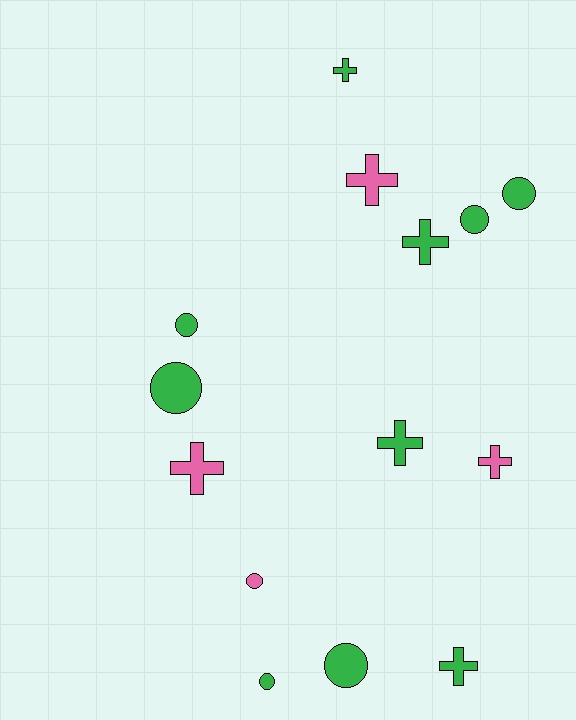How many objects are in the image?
There are 14 objects.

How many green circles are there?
There are 6 green circles.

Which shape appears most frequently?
Cross, with 7 objects.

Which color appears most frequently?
Green, with 10 objects.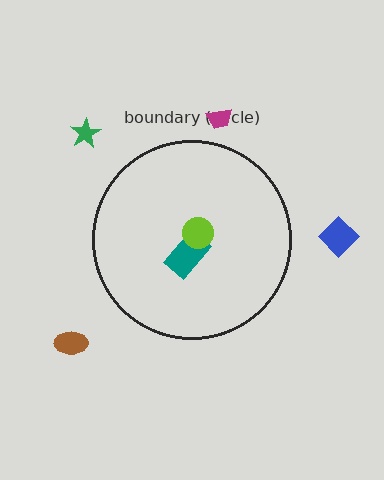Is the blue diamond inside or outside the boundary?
Outside.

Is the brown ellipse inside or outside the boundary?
Outside.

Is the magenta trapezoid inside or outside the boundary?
Outside.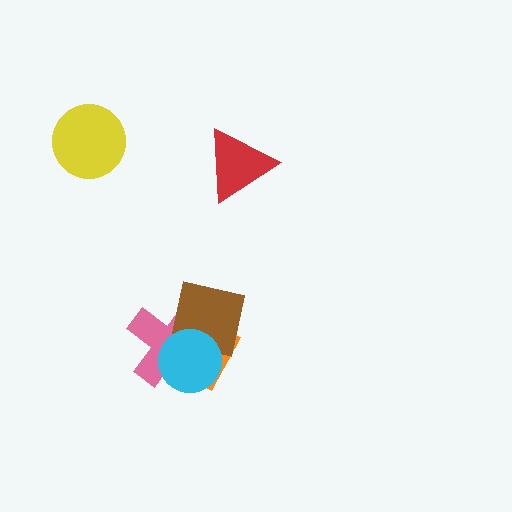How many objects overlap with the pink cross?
3 objects overlap with the pink cross.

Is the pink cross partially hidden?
Yes, it is partially covered by another shape.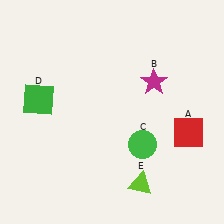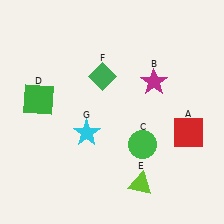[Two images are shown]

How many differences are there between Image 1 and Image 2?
There are 2 differences between the two images.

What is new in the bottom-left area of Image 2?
A cyan star (G) was added in the bottom-left area of Image 2.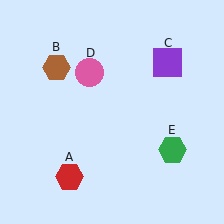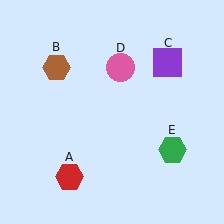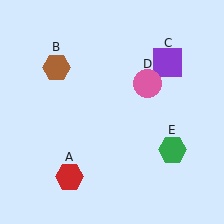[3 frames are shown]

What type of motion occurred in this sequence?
The pink circle (object D) rotated clockwise around the center of the scene.